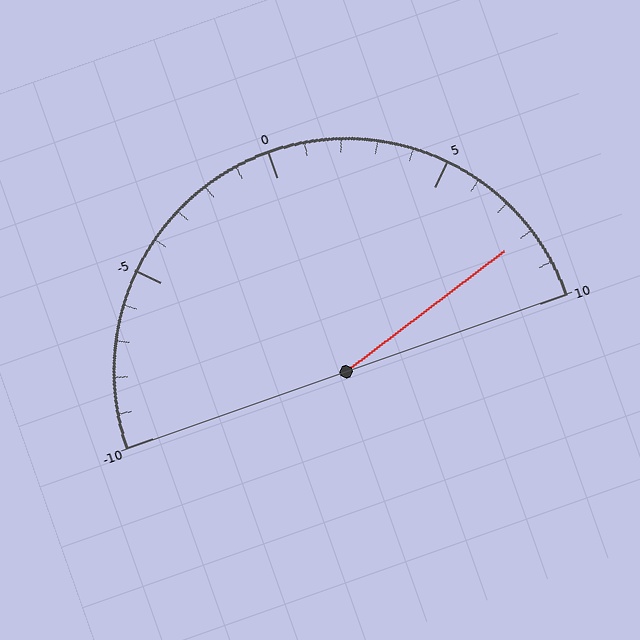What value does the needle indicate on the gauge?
The needle indicates approximately 8.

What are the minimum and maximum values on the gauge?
The gauge ranges from -10 to 10.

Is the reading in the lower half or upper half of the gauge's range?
The reading is in the upper half of the range (-10 to 10).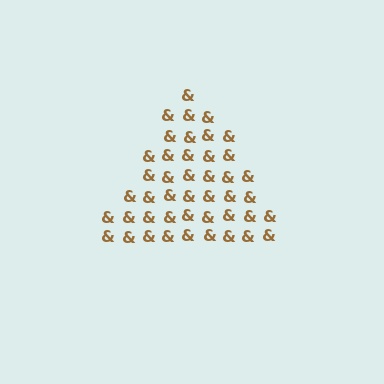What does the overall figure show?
The overall figure shows a triangle.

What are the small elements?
The small elements are ampersands.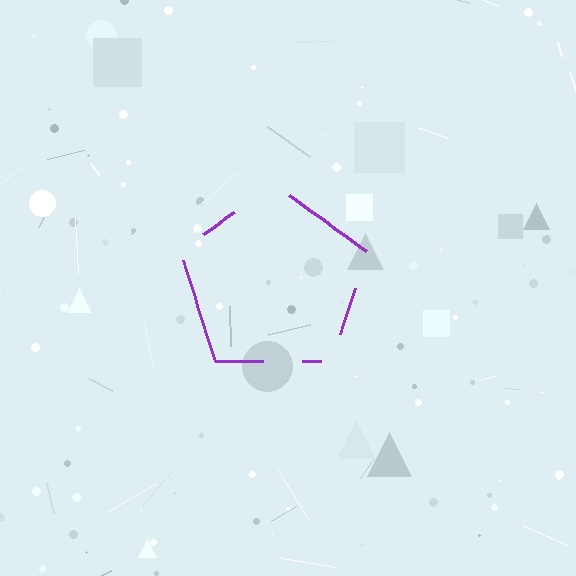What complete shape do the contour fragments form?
The contour fragments form a pentagon.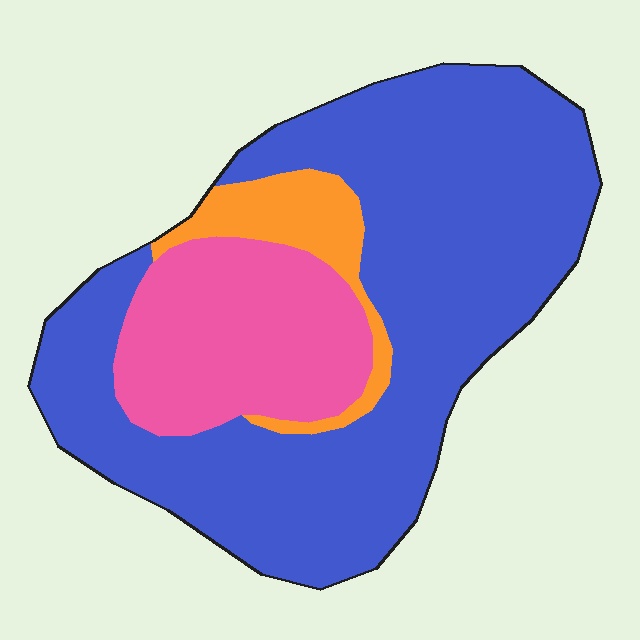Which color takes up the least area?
Orange, at roughly 10%.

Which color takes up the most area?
Blue, at roughly 70%.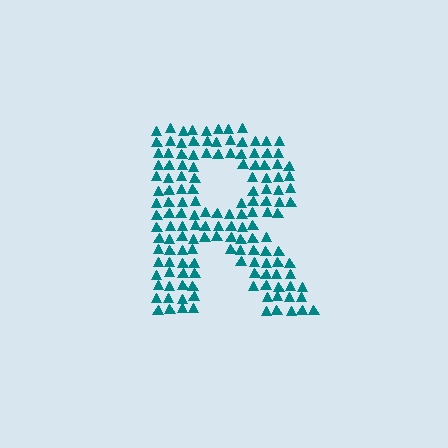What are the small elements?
The small elements are triangles.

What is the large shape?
The large shape is the letter R.